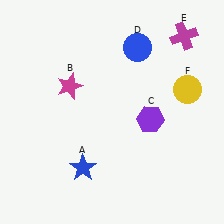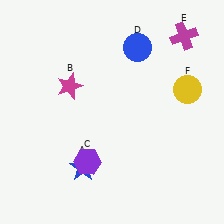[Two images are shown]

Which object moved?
The purple hexagon (C) moved left.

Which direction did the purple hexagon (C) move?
The purple hexagon (C) moved left.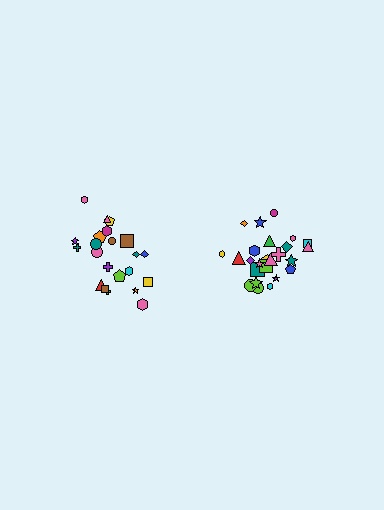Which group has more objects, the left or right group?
The right group.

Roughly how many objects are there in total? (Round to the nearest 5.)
Roughly 45 objects in total.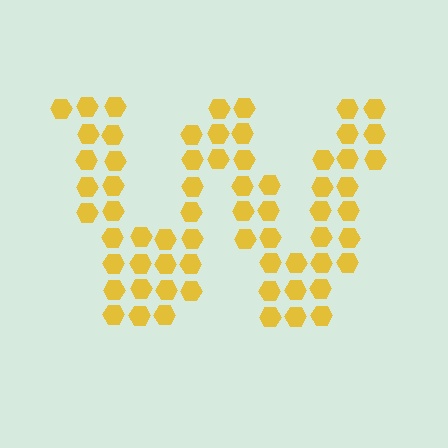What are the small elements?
The small elements are hexagons.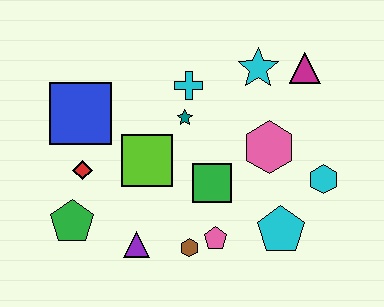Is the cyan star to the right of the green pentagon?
Yes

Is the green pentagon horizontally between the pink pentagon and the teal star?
No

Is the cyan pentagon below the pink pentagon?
No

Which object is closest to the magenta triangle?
The cyan star is closest to the magenta triangle.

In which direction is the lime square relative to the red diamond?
The lime square is to the right of the red diamond.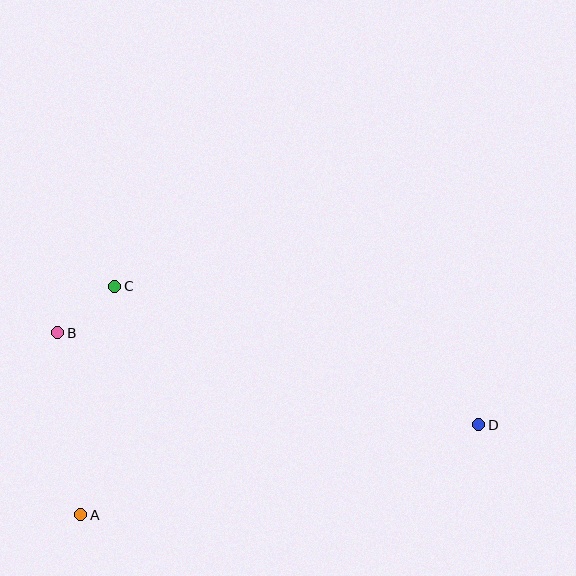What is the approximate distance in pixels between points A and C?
The distance between A and C is approximately 231 pixels.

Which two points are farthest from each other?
Points B and D are farthest from each other.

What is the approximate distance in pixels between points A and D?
The distance between A and D is approximately 408 pixels.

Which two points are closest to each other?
Points B and C are closest to each other.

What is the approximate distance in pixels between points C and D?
The distance between C and D is approximately 389 pixels.